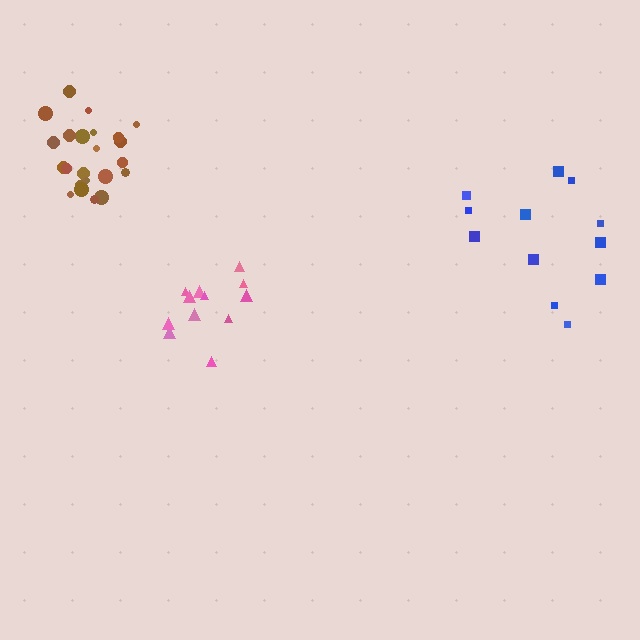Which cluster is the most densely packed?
Brown.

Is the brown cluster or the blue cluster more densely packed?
Brown.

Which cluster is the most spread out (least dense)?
Blue.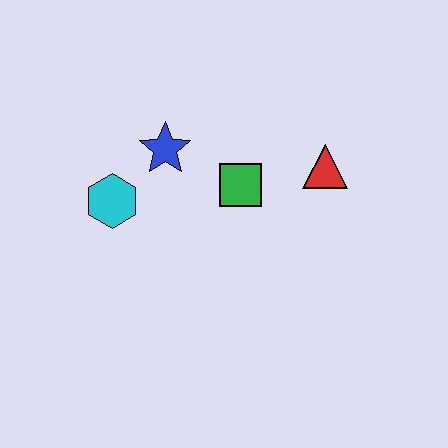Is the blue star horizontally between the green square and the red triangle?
No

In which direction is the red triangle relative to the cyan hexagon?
The red triangle is to the right of the cyan hexagon.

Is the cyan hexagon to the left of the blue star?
Yes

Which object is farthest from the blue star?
The red triangle is farthest from the blue star.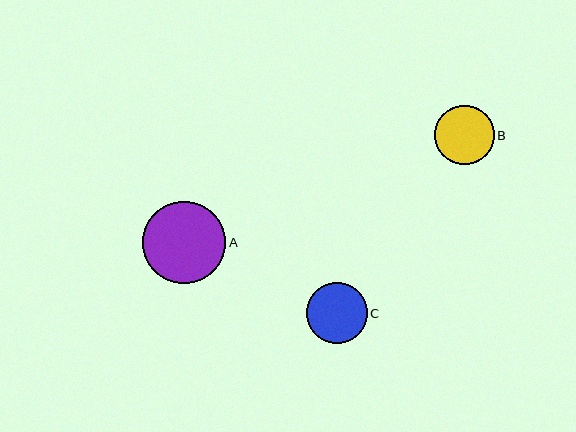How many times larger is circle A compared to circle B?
Circle A is approximately 1.4 times the size of circle B.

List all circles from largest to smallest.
From largest to smallest: A, C, B.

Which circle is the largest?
Circle A is the largest with a size of approximately 83 pixels.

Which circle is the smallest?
Circle B is the smallest with a size of approximately 59 pixels.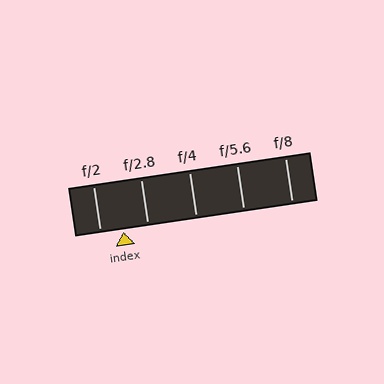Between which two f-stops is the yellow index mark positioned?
The index mark is between f/2 and f/2.8.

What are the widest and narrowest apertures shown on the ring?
The widest aperture shown is f/2 and the narrowest is f/8.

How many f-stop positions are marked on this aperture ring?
There are 5 f-stop positions marked.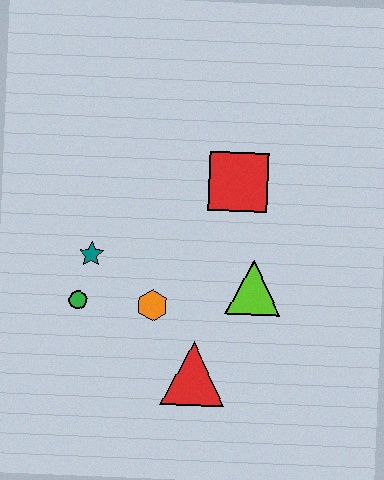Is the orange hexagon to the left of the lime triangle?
Yes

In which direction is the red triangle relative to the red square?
The red triangle is below the red square.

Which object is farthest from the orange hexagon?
The red square is farthest from the orange hexagon.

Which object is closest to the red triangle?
The orange hexagon is closest to the red triangle.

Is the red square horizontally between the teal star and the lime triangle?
Yes